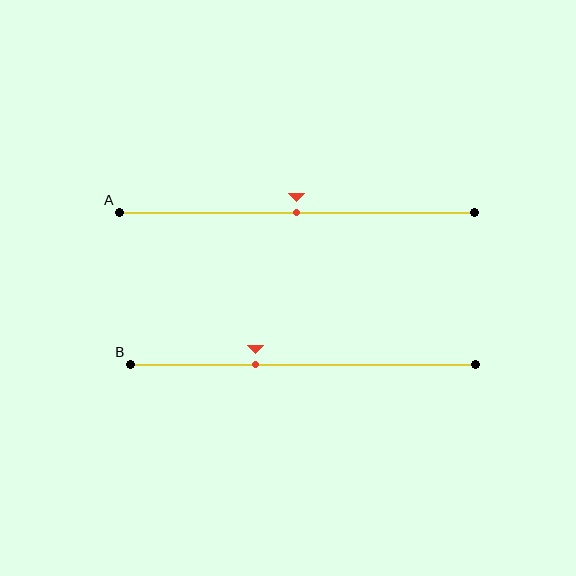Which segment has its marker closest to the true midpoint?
Segment A has its marker closest to the true midpoint.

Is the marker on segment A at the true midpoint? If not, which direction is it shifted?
Yes, the marker on segment A is at the true midpoint.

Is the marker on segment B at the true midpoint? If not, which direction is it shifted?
No, the marker on segment B is shifted to the left by about 14% of the segment length.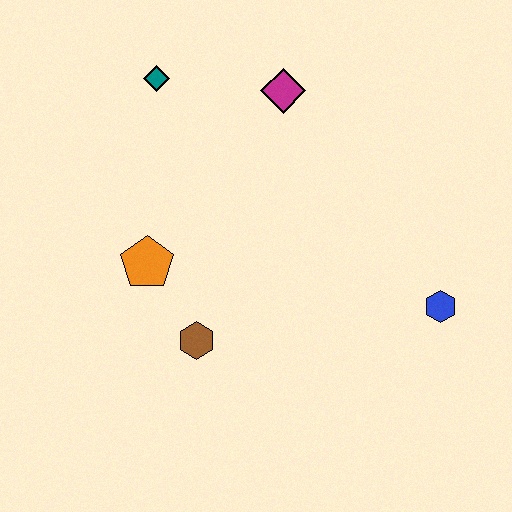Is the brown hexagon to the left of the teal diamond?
No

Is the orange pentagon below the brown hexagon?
No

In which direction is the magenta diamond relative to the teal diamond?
The magenta diamond is to the right of the teal diamond.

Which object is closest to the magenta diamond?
The teal diamond is closest to the magenta diamond.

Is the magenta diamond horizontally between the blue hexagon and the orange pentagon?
Yes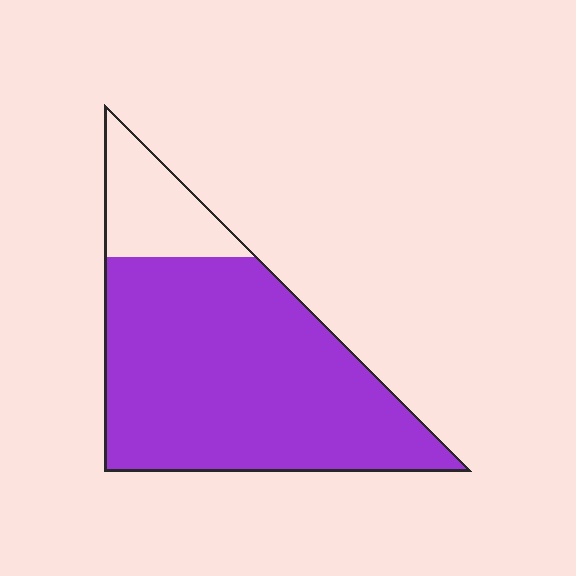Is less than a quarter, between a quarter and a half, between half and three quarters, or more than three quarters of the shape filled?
More than three quarters.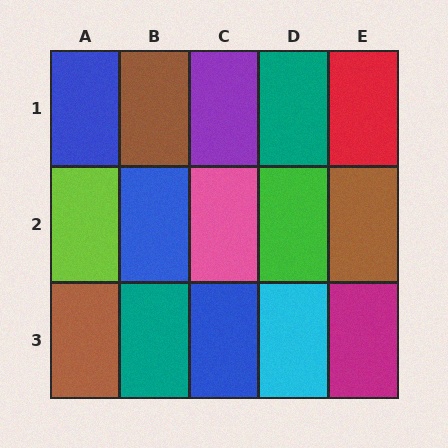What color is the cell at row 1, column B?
Brown.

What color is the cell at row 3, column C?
Blue.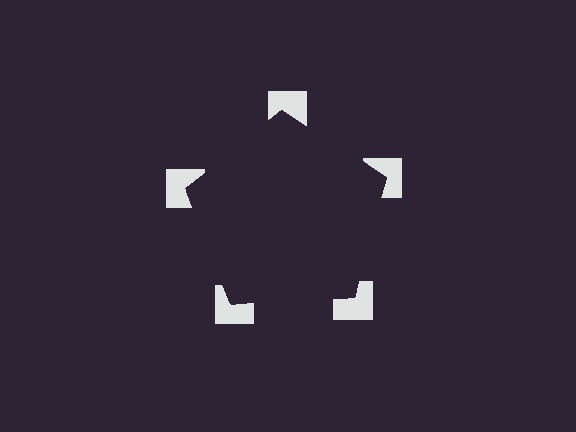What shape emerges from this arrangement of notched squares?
An illusory pentagon — its edges are inferred from the aligned wedge cuts in the notched squares, not physically drawn.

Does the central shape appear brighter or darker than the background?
It typically appears slightly darker than the background, even though no actual brightness change is drawn.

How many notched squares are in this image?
There are 5 — one at each vertex of the illusory pentagon.